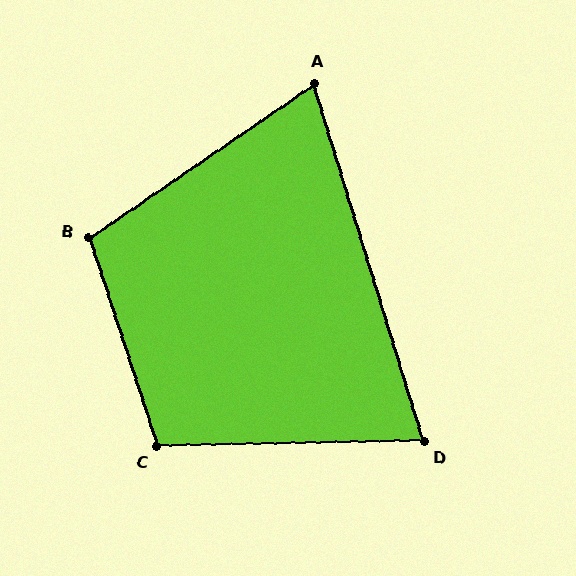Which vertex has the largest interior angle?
C, at approximately 107 degrees.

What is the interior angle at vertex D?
Approximately 74 degrees (acute).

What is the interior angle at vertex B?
Approximately 106 degrees (obtuse).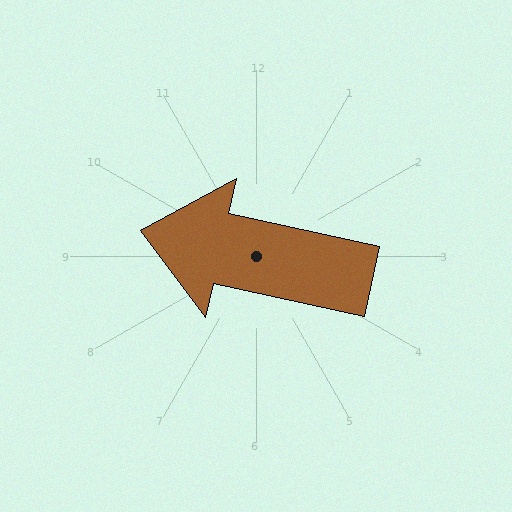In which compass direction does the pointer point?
West.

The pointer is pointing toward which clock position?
Roughly 9 o'clock.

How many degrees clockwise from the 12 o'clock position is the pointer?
Approximately 282 degrees.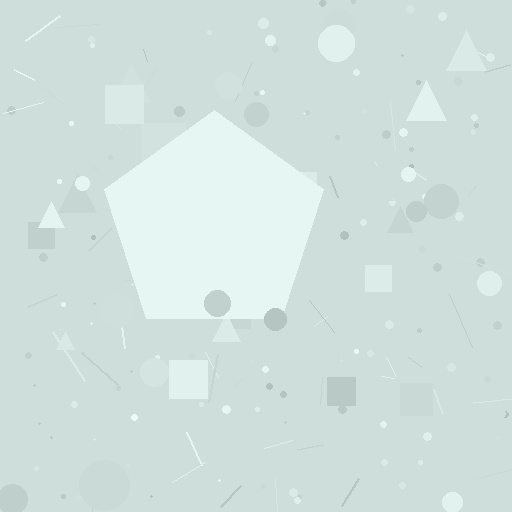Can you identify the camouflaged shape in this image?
The camouflaged shape is a pentagon.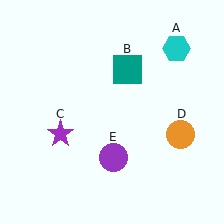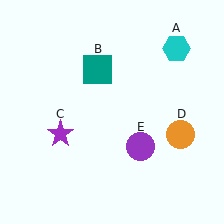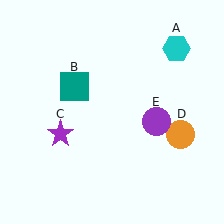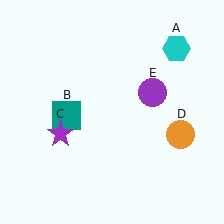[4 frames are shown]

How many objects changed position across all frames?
2 objects changed position: teal square (object B), purple circle (object E).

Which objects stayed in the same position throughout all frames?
Cyan hexagon (object A) and purple star (object C) and orange circle (object D) remained stationary.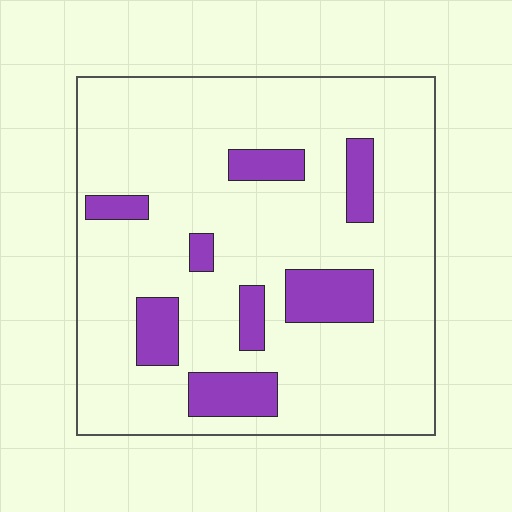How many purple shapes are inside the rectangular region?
8.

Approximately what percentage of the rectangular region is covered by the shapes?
Approximately 15%.